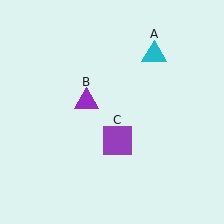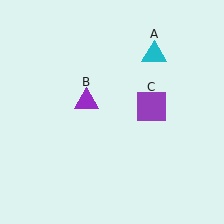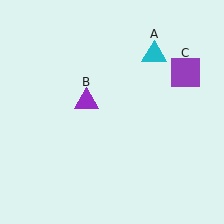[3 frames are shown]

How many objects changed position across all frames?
1 object changed position: purple square (object C).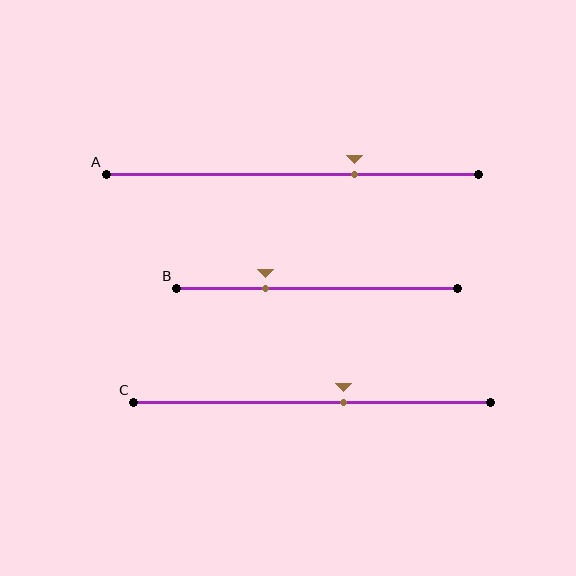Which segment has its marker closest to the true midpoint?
Segment C has its marker closest to the true midpoint.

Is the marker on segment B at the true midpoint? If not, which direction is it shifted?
No, the marker on segment B is shifted to the left by about 18% of the segment length.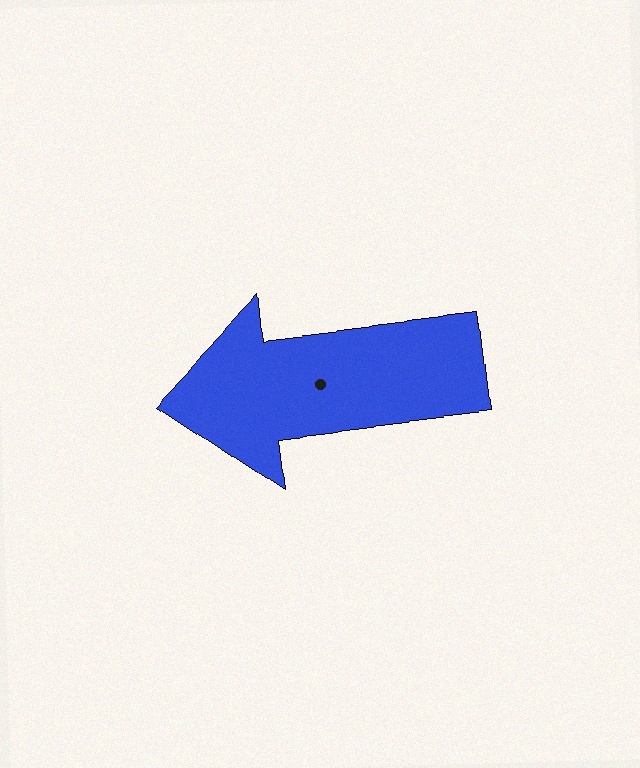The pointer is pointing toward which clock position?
Roughly 9 o'clock.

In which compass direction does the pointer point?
West.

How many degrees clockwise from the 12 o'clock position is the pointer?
Approximately 263 degrees.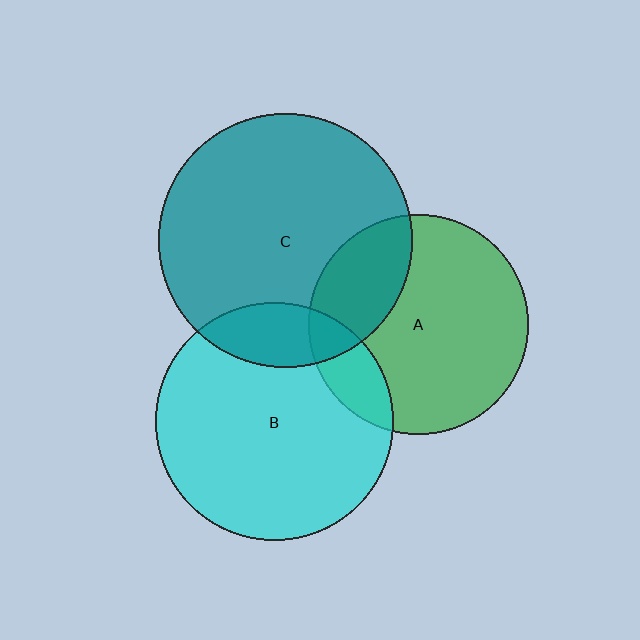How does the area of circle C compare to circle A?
Approximately 1.3 times.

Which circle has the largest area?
Circle C (teal).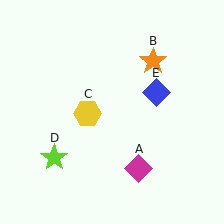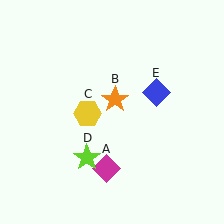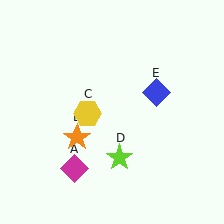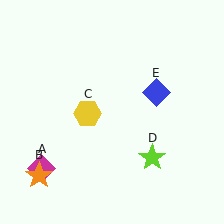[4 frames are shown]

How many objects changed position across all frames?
3 objects changed position: magenta diamond (object A), orange star (object B), lime star (object D).